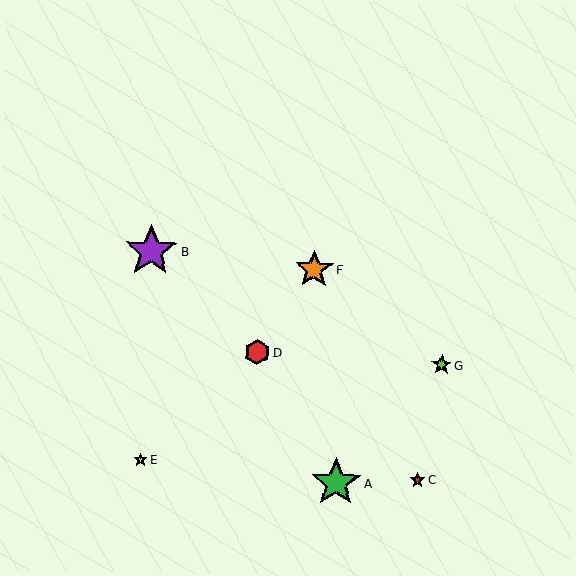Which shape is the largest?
The purple star (labeled B) is the largest.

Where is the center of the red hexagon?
The center of the red hexagon is at (257, 352).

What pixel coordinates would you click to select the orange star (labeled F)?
Click at (314, 269) to select the orange star F.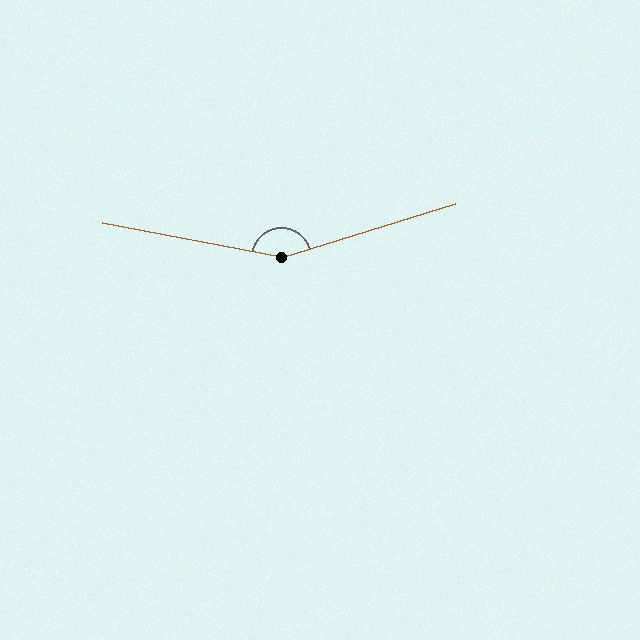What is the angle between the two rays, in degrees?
Approximately 152 degrees.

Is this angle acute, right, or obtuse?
It is obtuse.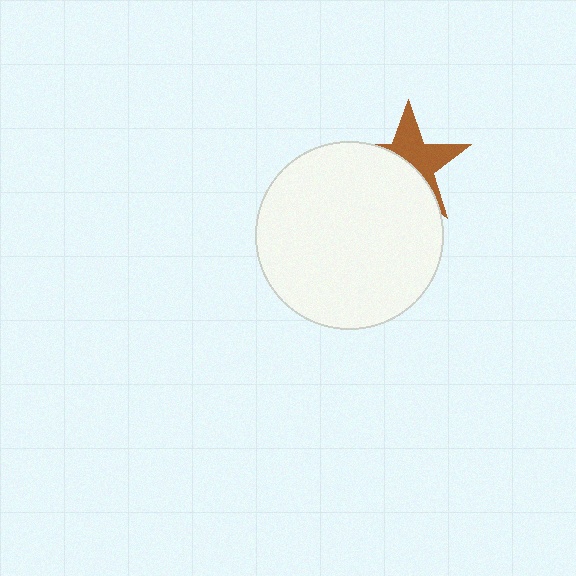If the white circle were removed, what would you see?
You would see the complete brown star.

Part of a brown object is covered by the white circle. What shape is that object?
It is a star.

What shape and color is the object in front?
The object in front is a white circle.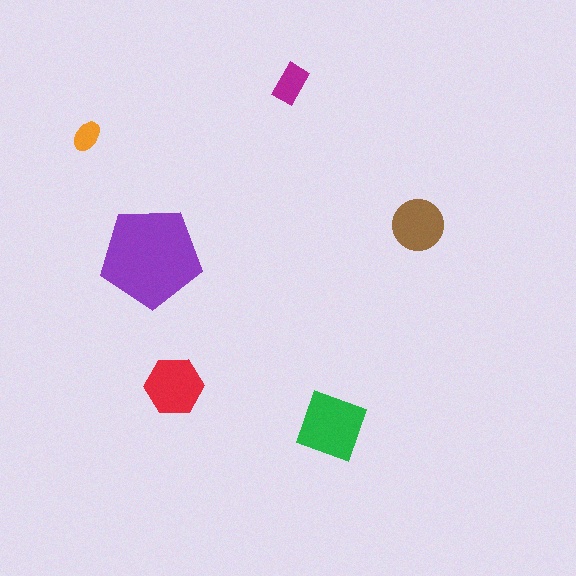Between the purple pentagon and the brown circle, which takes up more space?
The purple pentagon.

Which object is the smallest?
The orange ellipse.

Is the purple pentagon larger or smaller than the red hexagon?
Larger.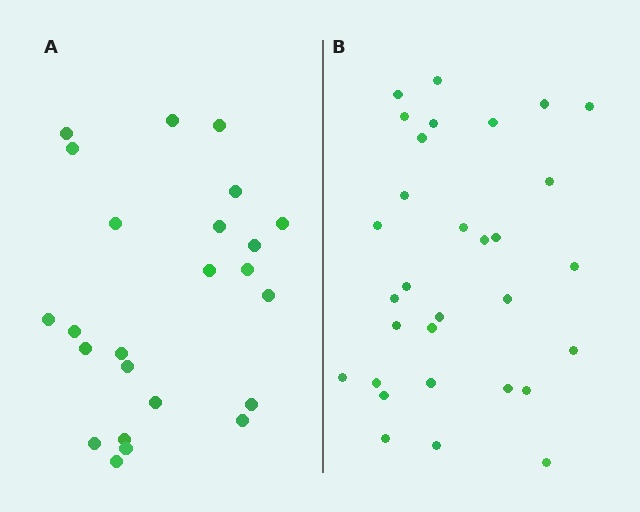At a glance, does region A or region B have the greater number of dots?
Region B (the right region) has more dots.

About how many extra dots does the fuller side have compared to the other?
Region B has roughly 8 or so more dots than region A.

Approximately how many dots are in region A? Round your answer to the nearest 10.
About 20 dots. (The exact count is 24, which rounds to 20.)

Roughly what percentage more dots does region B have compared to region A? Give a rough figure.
About 30% more.